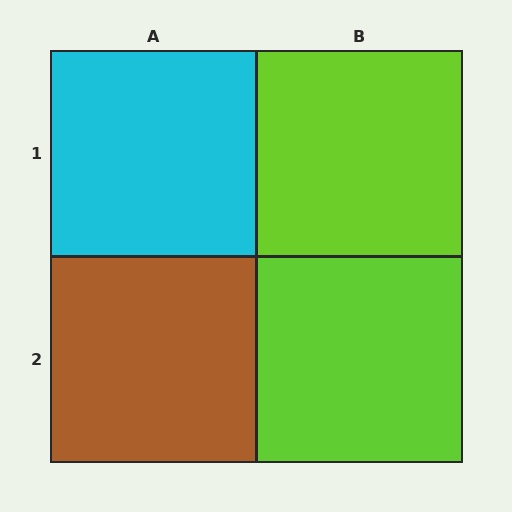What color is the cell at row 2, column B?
Lime.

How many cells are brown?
1 cell is brown.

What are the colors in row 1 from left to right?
Cyan, lime.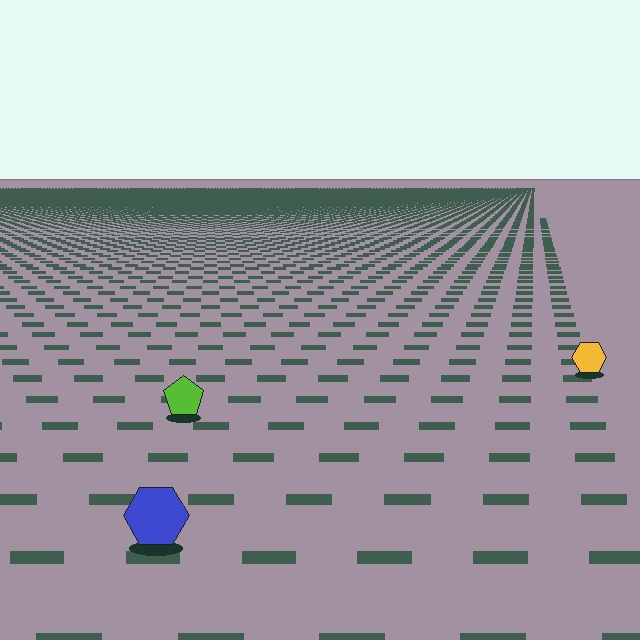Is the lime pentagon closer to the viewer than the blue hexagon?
No. The blue hexagon is closer — you can tell from the texture gradient: the ground texture is coarser near it.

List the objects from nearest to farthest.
From nearest to farthest: the blue hexagon, the lime pentagon, the yellow hexagon.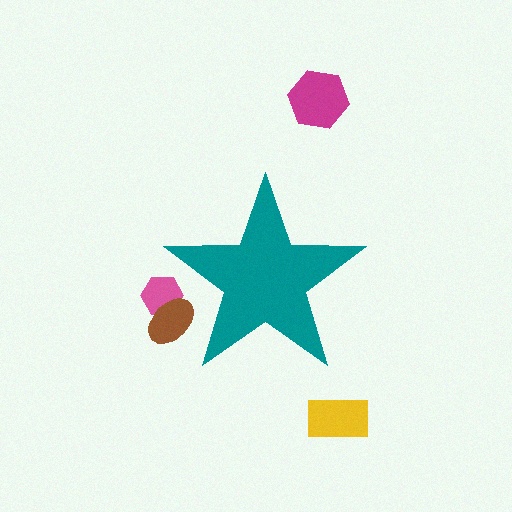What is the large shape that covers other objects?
A teal star.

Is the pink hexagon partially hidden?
Yes, the pink hexagon is partially hidden behind the teal star.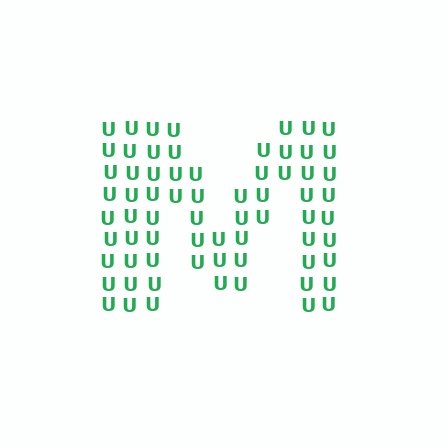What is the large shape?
The large shape is the letter M.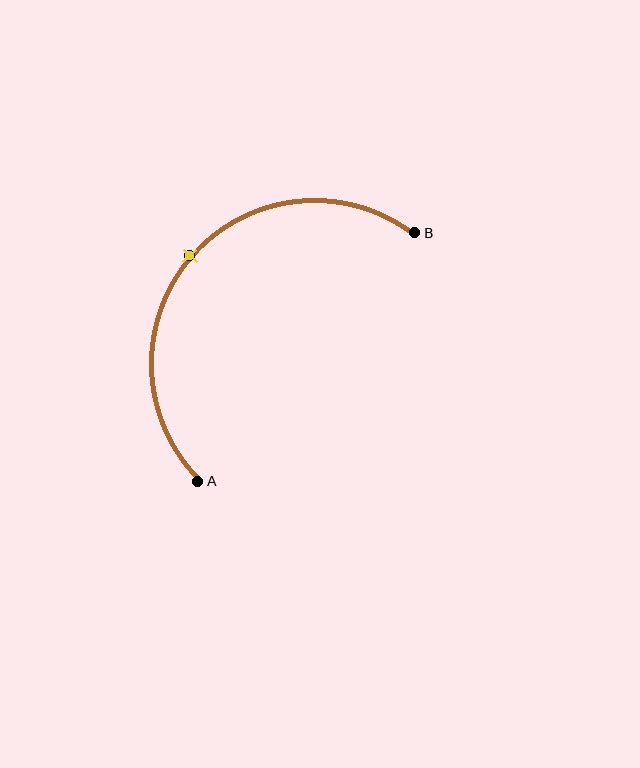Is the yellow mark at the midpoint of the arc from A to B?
Yes. The yellow mark lies on the arc at equal arc-length from both A and B — it is the arc midpoint.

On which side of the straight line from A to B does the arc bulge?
The arc bulges above and to the left of the straight line connecting A and B.